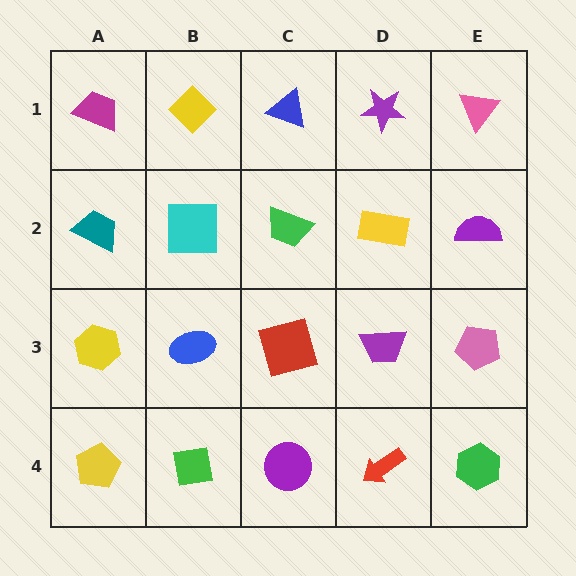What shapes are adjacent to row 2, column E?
A pink triangle (row 1, column E), a pink pentagon (row 3, column E), a yellow rectangle (row 2, column D).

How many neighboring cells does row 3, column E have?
3.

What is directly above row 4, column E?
A pink pentagon.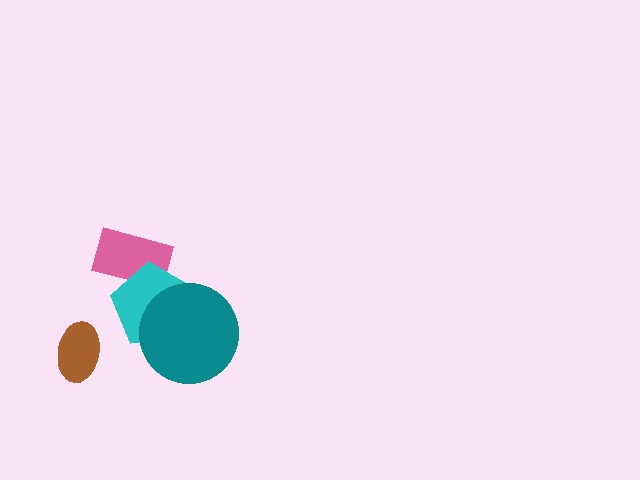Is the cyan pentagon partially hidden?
Yes, it is partially covered by another shape.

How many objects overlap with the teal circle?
1 object overlaps with the teal circle.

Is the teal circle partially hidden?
No, no other shape covers it.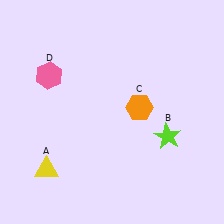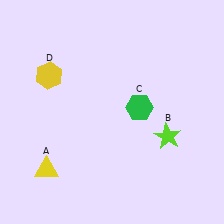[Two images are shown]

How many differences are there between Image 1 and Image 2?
There are 2 differences between the two images.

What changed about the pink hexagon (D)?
In Image 1, D is pink. In Image 2, it changed to yellow.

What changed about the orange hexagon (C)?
In Image 1, C is orange. In Image 2, it changed to green.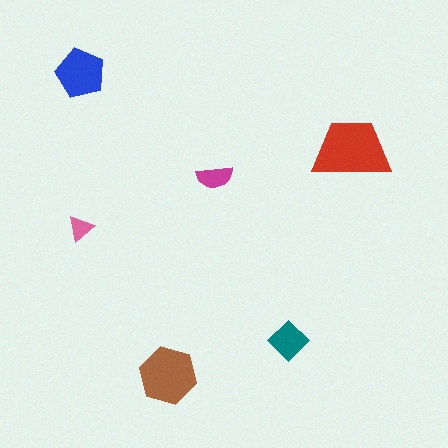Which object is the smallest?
The pink triangle.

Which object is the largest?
The red trapezoid.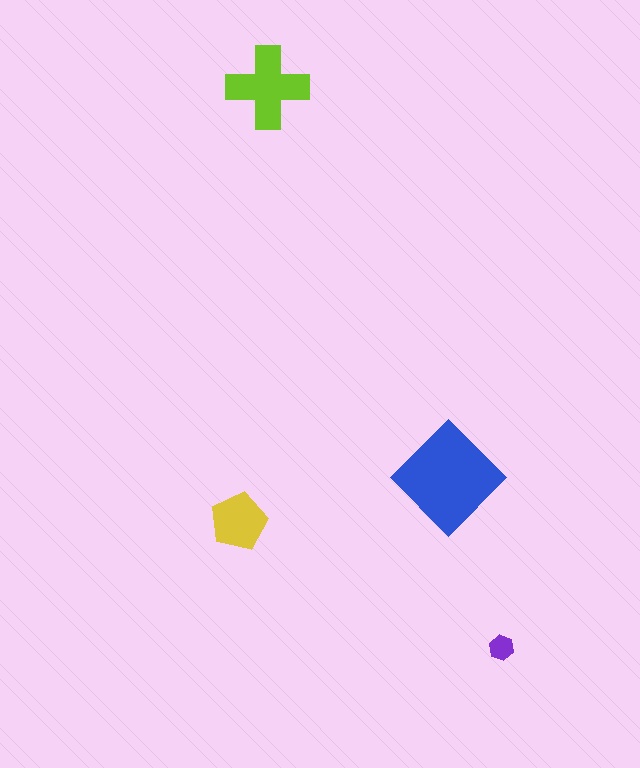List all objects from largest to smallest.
The blue diamond, the lime cross, the yellow pentagon, the purple hexagon.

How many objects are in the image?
There are 4 objects in the image.